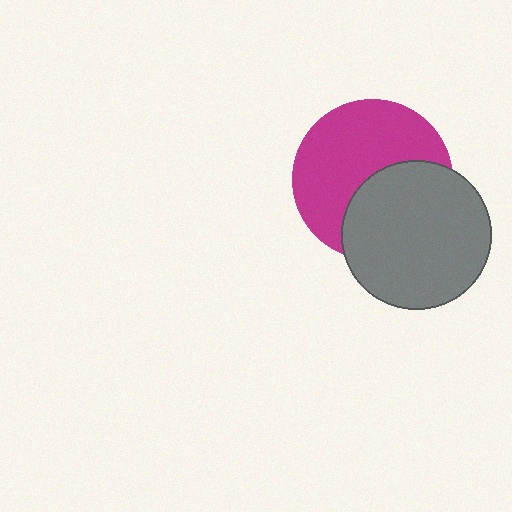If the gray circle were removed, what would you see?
You would see the complete magenta circle.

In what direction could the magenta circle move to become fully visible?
The magenta circle could move toward the upper-left. That would shift it out from behind the gray circle entirely.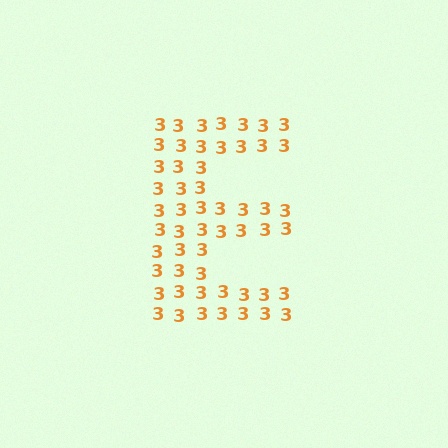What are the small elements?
The small elements are digit 3's.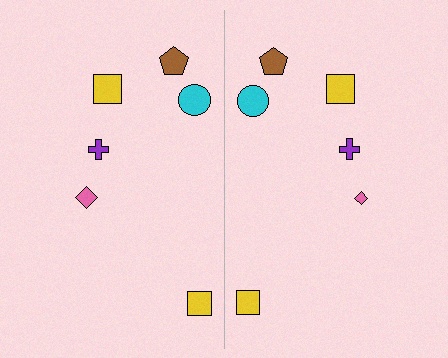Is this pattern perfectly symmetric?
No, the pattern is not perfectly symmetric. The pink diamond on the right side has a different size than its mirror counterpart.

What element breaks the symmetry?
The pink diamond on the right side has a different size than its mirror counterpart.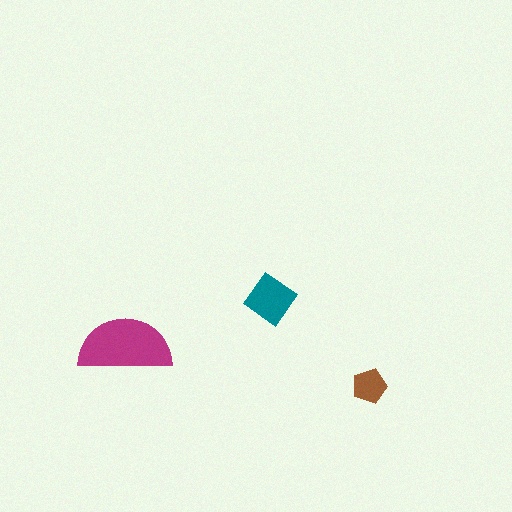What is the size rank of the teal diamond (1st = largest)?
2nd.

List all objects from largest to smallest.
The magenta semicircle, the teal diamond, the brown pentagon.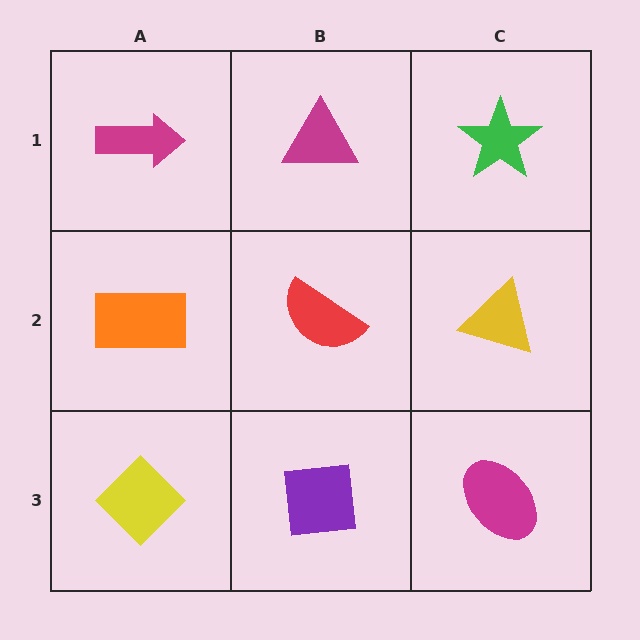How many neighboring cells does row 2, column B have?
4.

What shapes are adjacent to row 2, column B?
A magenta triangle (row 1, column B), a purple square (row 3, column B), an orange rectangle (row 2, column A), a yellow triangle (row 2, column C).